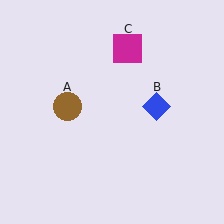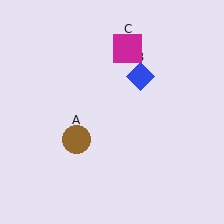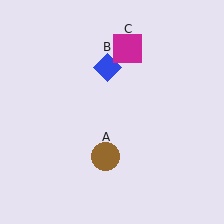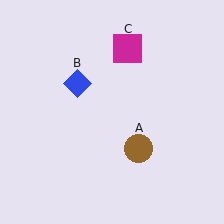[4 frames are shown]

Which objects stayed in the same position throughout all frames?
Magenta square (object C) remained stationary.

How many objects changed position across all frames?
2 objects changed position: brown circle (object A), blue diamond (object B).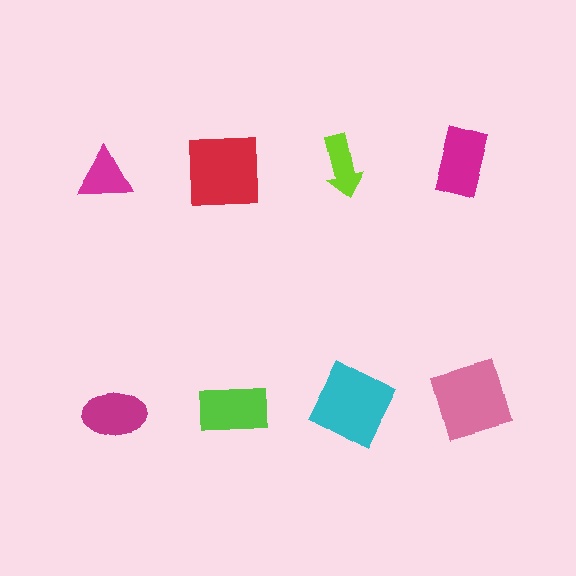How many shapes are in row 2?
4 shapes.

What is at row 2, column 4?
A pink square.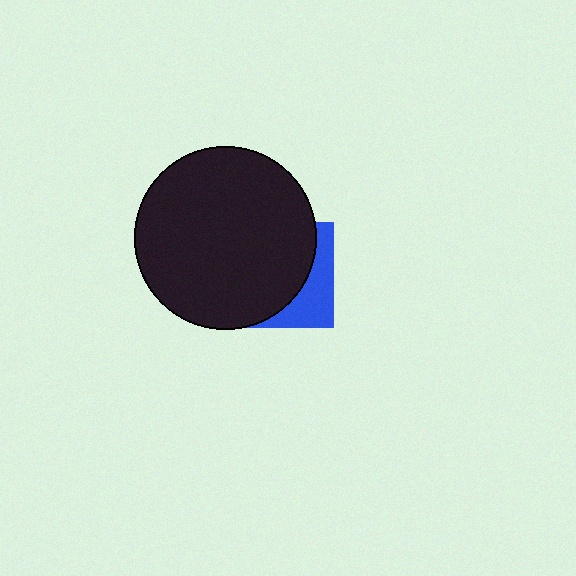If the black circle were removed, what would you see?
You would see the complete blue square.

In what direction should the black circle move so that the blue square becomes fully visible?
The black circle should move left. That is the shortest direction to clear the overlap and leave the blue square fully visible.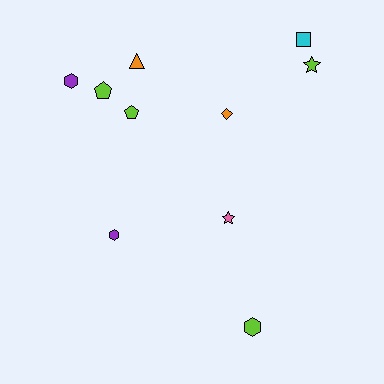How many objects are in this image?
There are 10 objects.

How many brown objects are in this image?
There are no brown objects.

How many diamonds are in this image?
There is 1 diamond.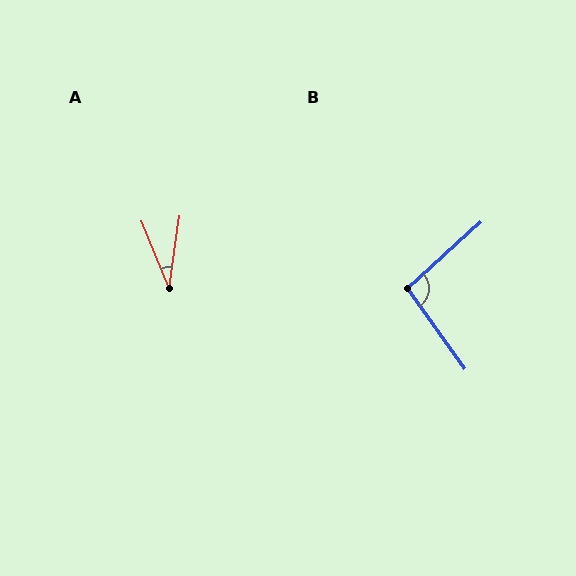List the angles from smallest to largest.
A (31°), B (97°).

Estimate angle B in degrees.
Approximately 97 degrees.